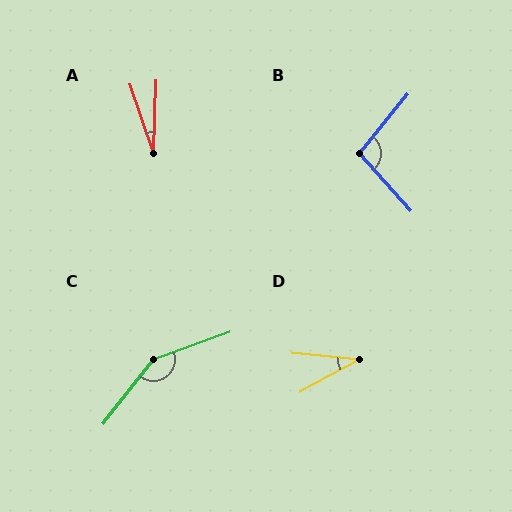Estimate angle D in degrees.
Approximately 34 degrees.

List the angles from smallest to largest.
A (21°), D (34°), B (98°), C (147°).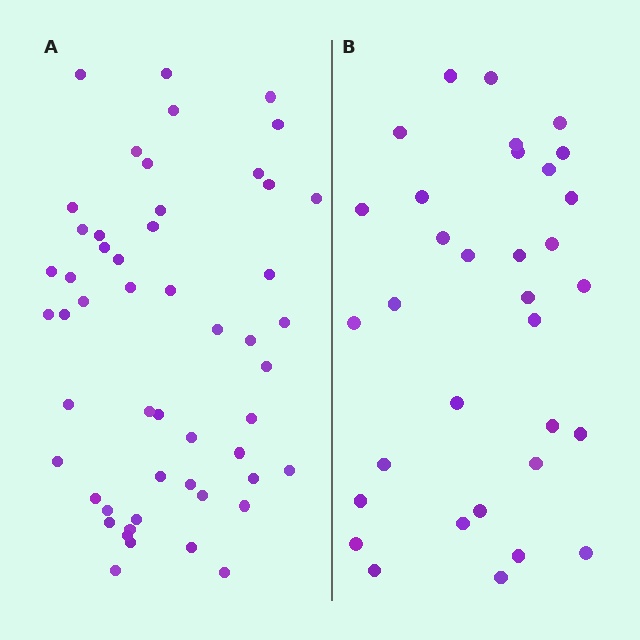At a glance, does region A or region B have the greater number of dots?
Region A (the left region) has more dots.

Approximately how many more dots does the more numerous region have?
Region A has approximately 20 more dots than region B.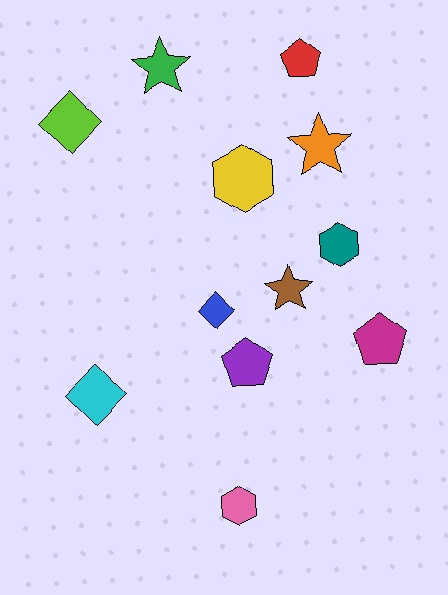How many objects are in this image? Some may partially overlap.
There are 12 objects.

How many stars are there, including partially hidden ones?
There are 3 stars.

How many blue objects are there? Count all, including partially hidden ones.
There is 1 blue object.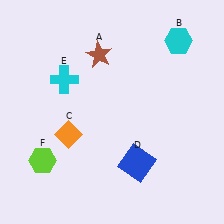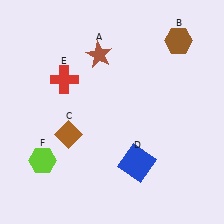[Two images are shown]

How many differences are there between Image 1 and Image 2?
There are 3 differences between the two images.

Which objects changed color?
B changed from cyan to brown. C changed from orange to brown. E changed from cyan to red.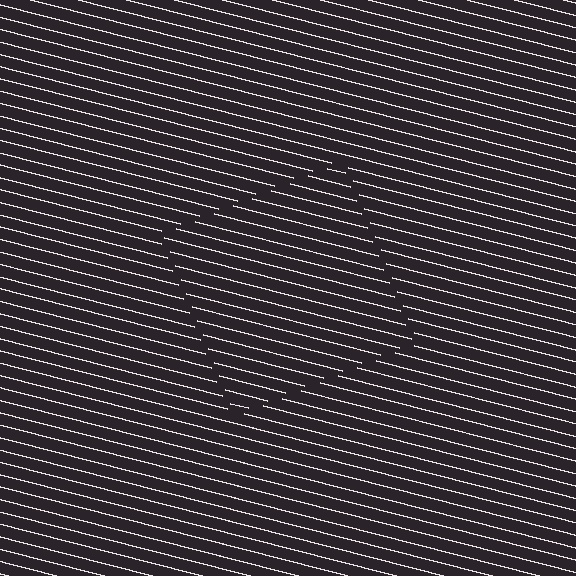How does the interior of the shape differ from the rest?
The interior of the shape contains the same grating, shifted by half a period — the contour is defined by the phase discontinuity where line-ends from the inner and outer gratings abut.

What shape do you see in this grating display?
An illusory square. The interior of the shape contains the same grating, shifted by half a period — the contour is defined by the phase discontinuity where line-ends from the inner and outer gratings abut.